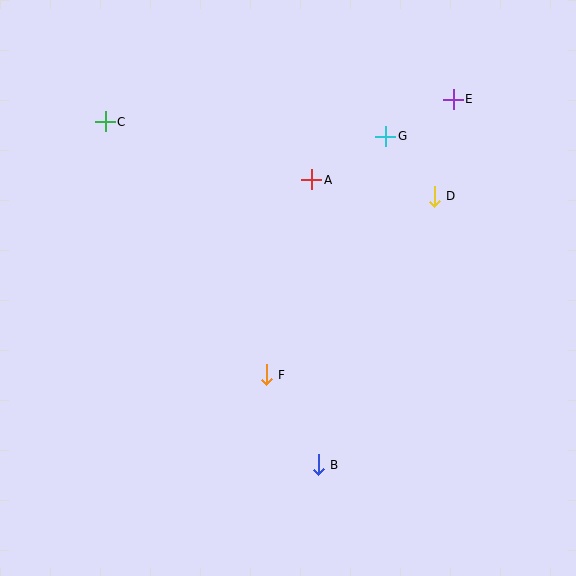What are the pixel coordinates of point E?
Point E is at (453, 99).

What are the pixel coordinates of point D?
Point D is at (434, 196).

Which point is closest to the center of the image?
Point F at (266, 375) is closest to the center.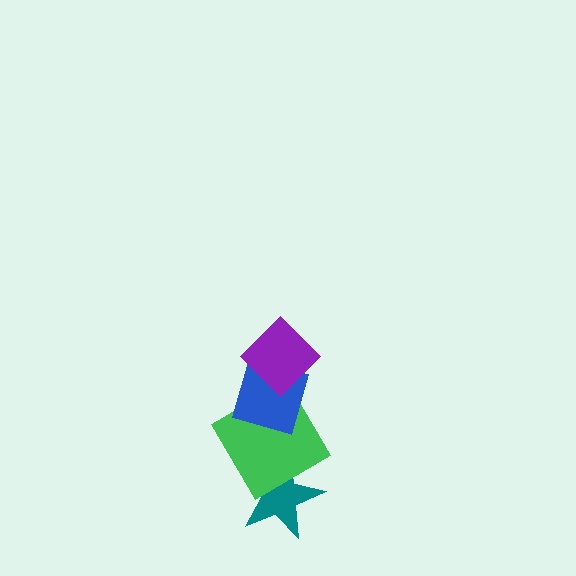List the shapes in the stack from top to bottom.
From top to bottom: the purple diamond, the blue diamond, the green diamond, the teal star.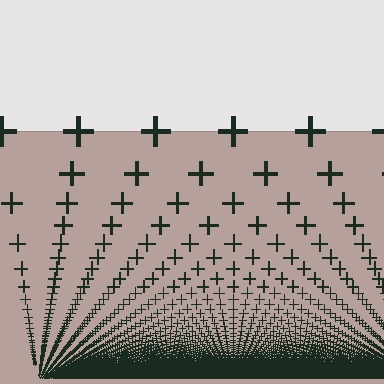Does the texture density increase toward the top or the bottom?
Density increases toward the bottom.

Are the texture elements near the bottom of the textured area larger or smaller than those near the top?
Smaller. The gradient is inverted — elements near the bottom are smaller and denser.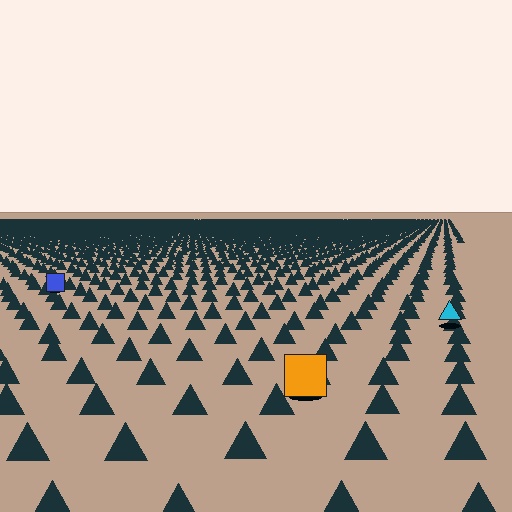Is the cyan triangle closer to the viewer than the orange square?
No. The orange square is closer — you can tell from the texture gradient: the ground texture is coarser near it.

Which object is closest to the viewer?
The orange square is closest. The texture marks near it are larger and more spread out.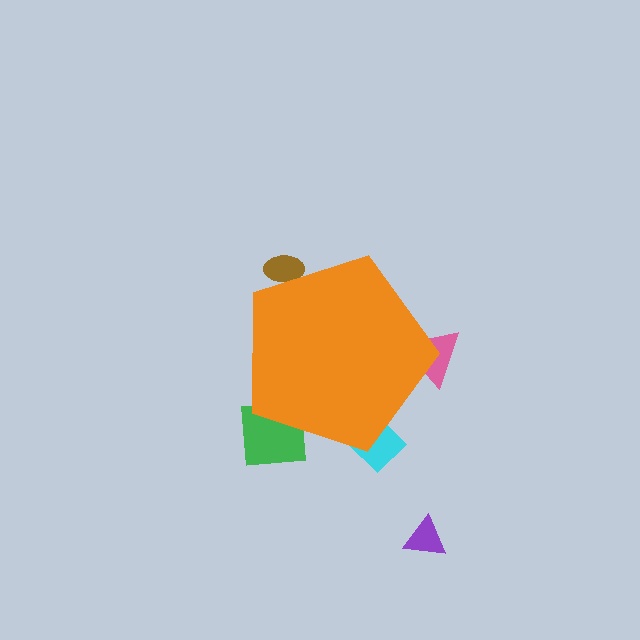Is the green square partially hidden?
Yes, the green square is partially hidden behind the orange pentagon.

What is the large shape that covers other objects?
An orange pentagon.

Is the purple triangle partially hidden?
No, the purple triangle is fully visible.